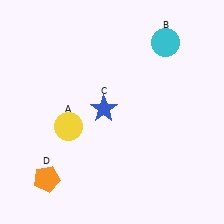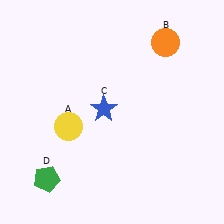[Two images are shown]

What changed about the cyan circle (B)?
In Image 1, B is cyan. In Image 2, it changed to orange.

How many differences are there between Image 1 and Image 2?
There are 2 differences between the two images.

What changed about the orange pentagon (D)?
In Image 1, D is orange. In Image 2, it changed to green.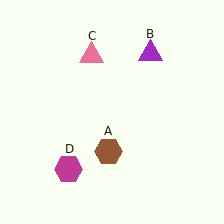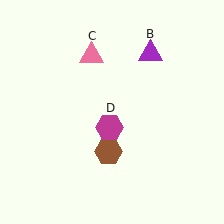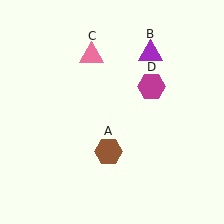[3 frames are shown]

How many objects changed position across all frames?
1 object changed position: magenta hexagon (object D).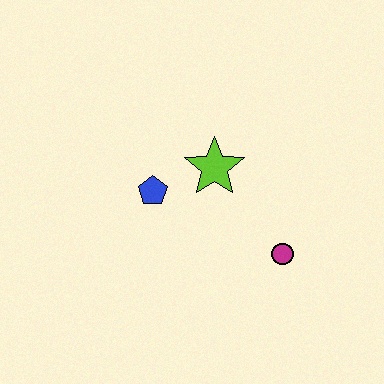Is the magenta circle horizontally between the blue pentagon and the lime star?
No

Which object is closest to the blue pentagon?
The lime star is closest to the blue pentagon.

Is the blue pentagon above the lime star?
No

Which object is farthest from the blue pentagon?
The magenta circle is farthest from the blue pentagon.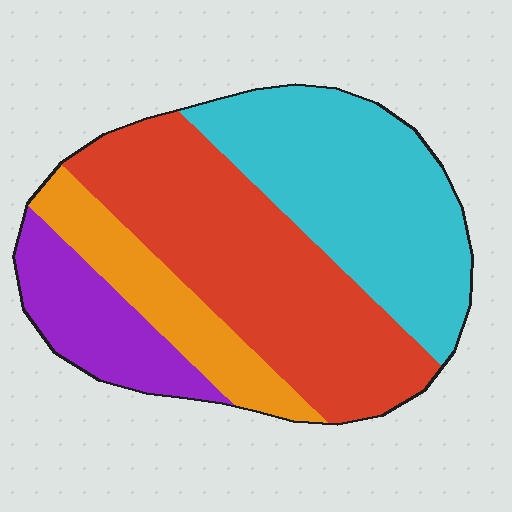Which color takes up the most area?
Red, at roughly 40%.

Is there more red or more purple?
Red.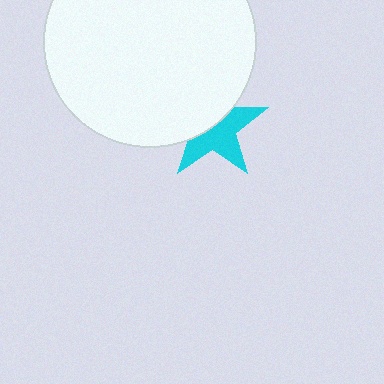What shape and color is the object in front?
The object in front is a white circle.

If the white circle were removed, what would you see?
You would see the complete cyan star.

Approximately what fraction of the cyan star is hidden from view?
Roughly 46% of the cyan star is hidden behind the white circle.